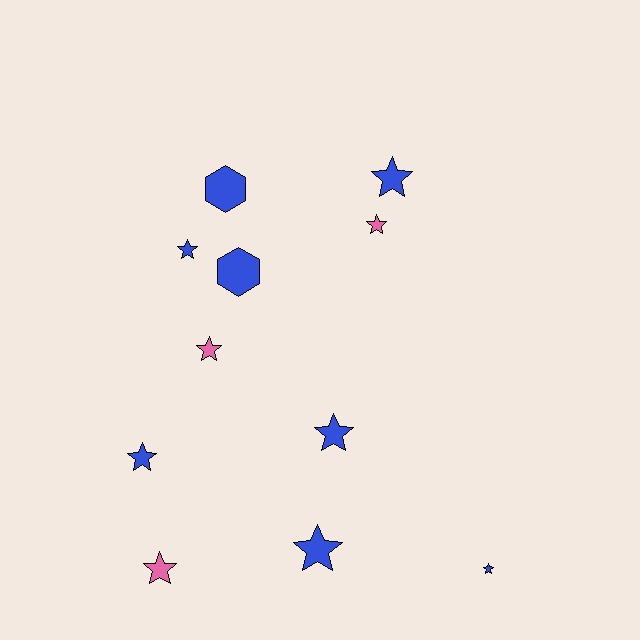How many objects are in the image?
There are 11 objects.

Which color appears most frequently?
Blue, with 8 objects.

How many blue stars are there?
There are 6 blue stars.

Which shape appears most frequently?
Star, with 9 objects.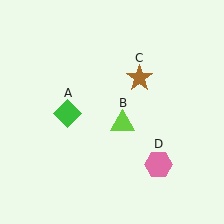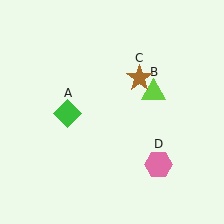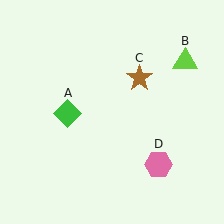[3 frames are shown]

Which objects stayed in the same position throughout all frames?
Green diamond (object A) and brown star (object C) and pink hexagon (object D) remained stationary.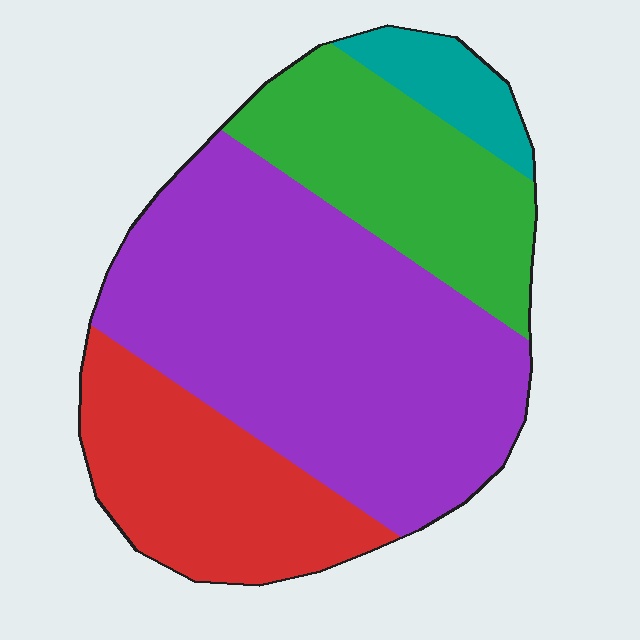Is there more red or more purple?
Purple.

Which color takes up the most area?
Purple, at roughly 50%.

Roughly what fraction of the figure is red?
Red covers 22% of the figure.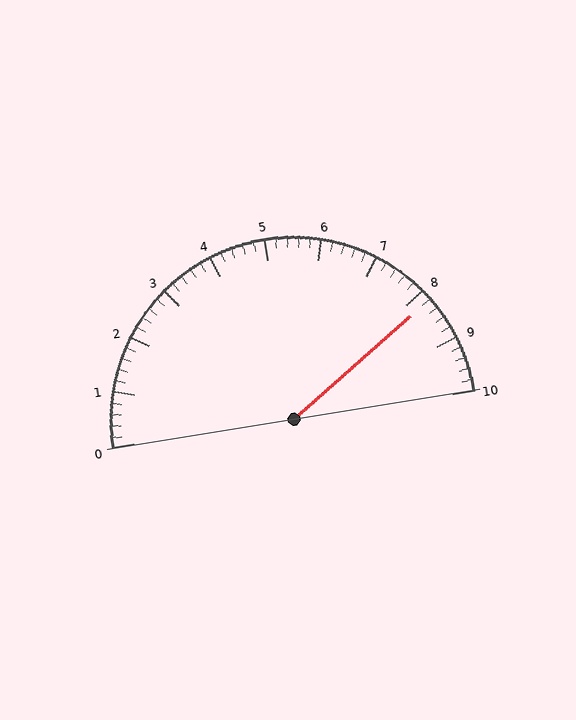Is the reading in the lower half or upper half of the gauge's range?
The reading is in the upper half of the range (0 to 10).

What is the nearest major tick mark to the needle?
The nearest major tick mark is 8.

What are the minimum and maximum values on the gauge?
The gauge ranges from 0 to 10.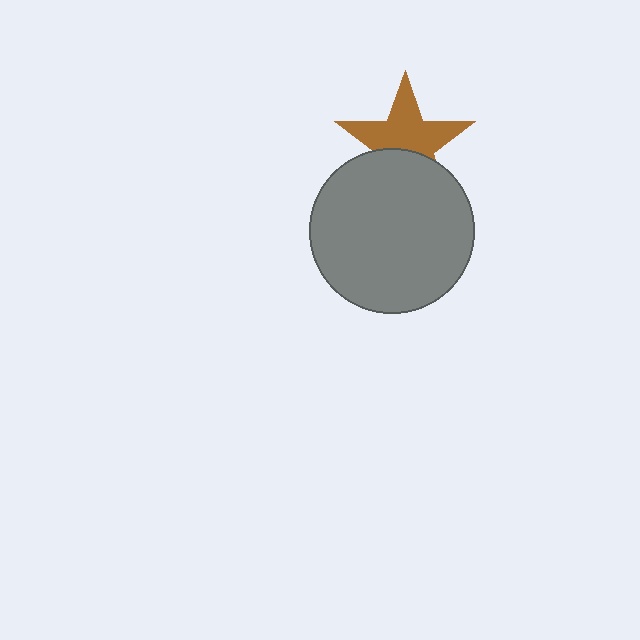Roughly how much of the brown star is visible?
About half of it is visible (roughly 61%).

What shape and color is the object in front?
The object in front is a gray circle.